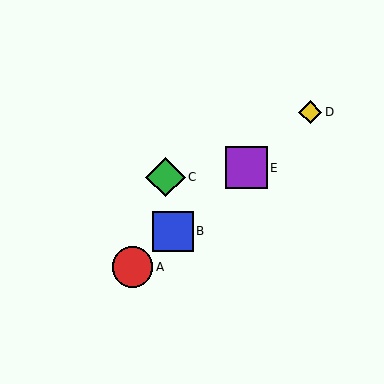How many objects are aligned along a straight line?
4 objects (A, B, D, E) are aligned along a straight line.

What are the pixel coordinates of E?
Object E is at (247, 168).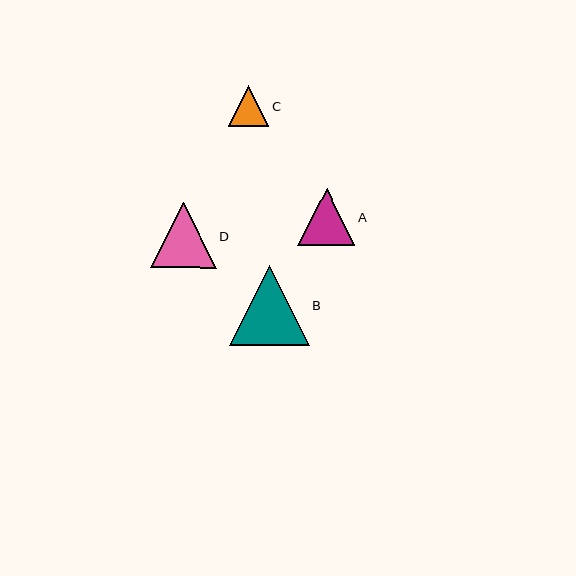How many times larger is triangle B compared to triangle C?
Triangle B is approximately 2.0 times the size of triangle C.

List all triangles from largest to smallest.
From largest to smallest: B, D, A, C.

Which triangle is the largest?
Triangle B is the largest with a size of approximately 80 pixels.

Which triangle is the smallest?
Triangle C is the smallest with a size of approximately 41 pixels.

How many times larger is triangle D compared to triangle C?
Triangle D is approximately 1.6 times the size of triangle C.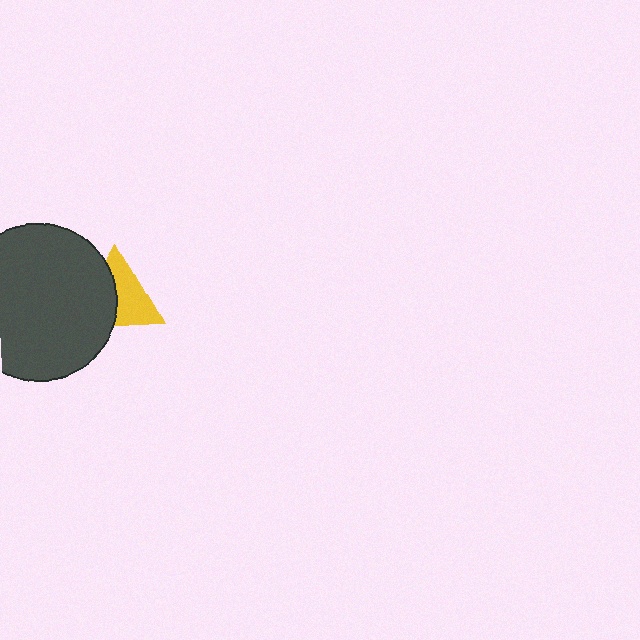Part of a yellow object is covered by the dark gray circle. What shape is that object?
It is a triangle.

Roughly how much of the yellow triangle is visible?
About half of it is visible (roughly 55%).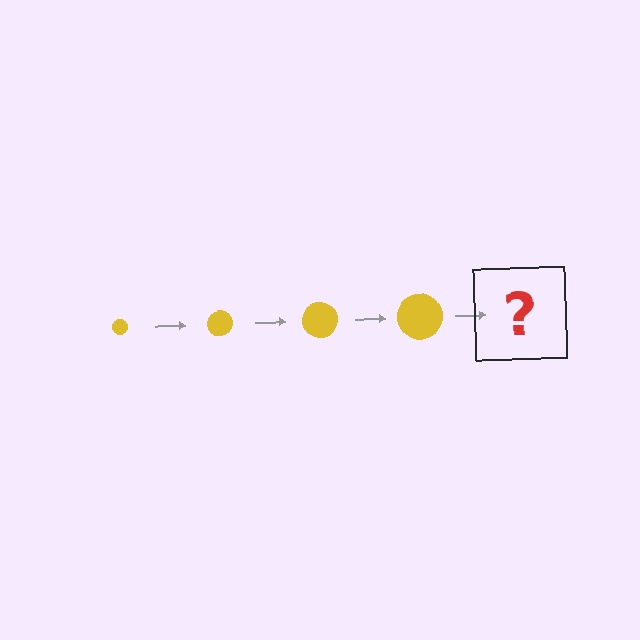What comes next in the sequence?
The next element should be a yellow circle, larger than the previous one.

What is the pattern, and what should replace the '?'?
The pattern is that the circle gets progressively larger each step. The '?' should be a yellow circle, larger than the previous one.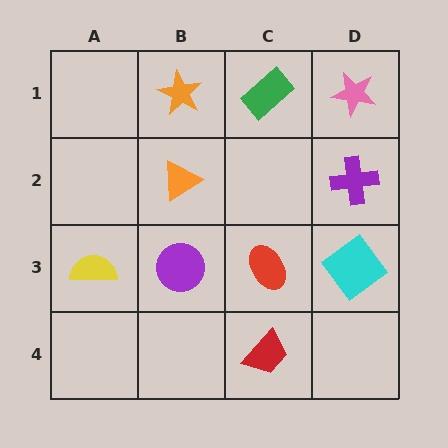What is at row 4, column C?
A red trapezoid.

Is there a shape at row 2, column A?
No, that cell is empty.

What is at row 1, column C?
A green rectangle.